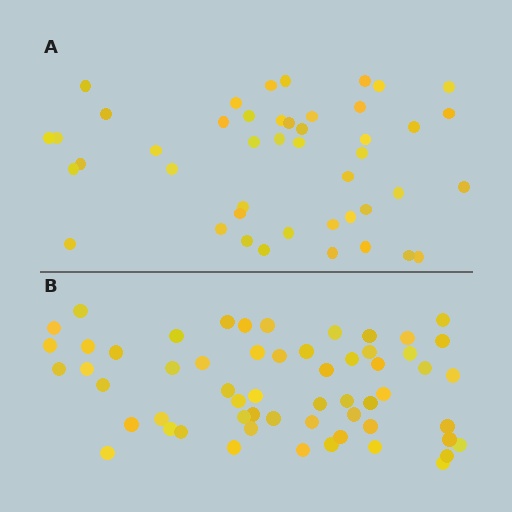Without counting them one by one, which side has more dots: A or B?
Region B (the bottom region) has more dots.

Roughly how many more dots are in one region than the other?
Region B has approximately 15 more dots than region A.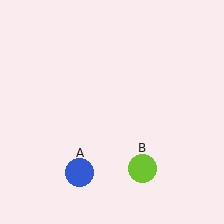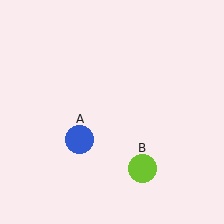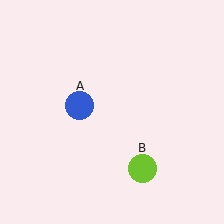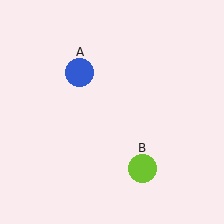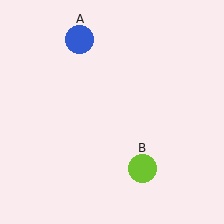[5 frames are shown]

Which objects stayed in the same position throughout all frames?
Lime circle (object B) remained stationary.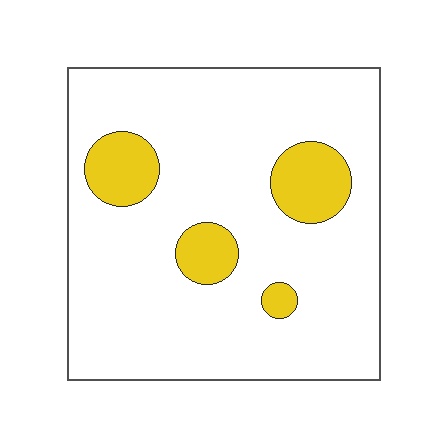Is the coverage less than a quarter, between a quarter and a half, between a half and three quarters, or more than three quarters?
Less than a quarter.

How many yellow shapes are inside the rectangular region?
4.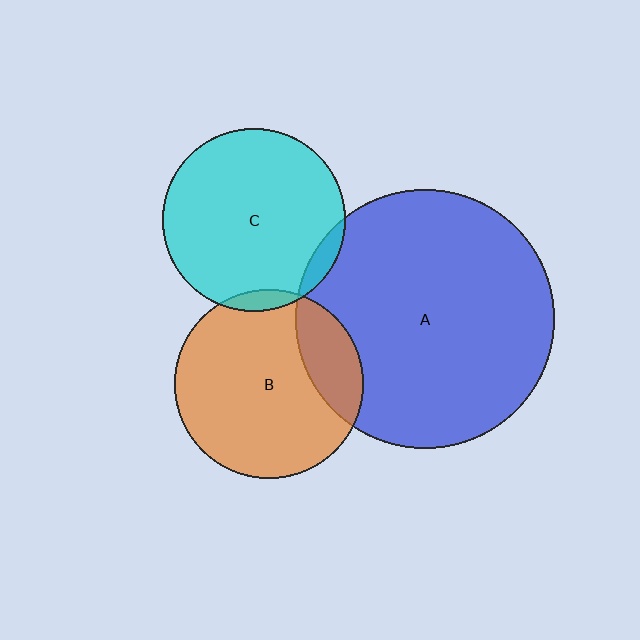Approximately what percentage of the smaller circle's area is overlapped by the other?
Approximately 20%.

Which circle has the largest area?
Circle A (blue).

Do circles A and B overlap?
Yes.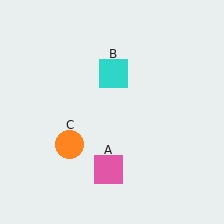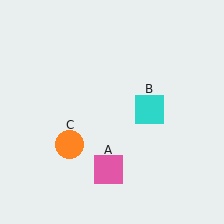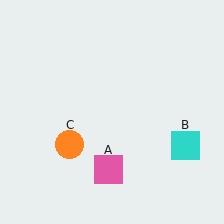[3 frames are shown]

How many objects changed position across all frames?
1 object changed position: cyan square (object B).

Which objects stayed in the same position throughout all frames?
Pink square (object A) and orange circle (object C) remained stationary.